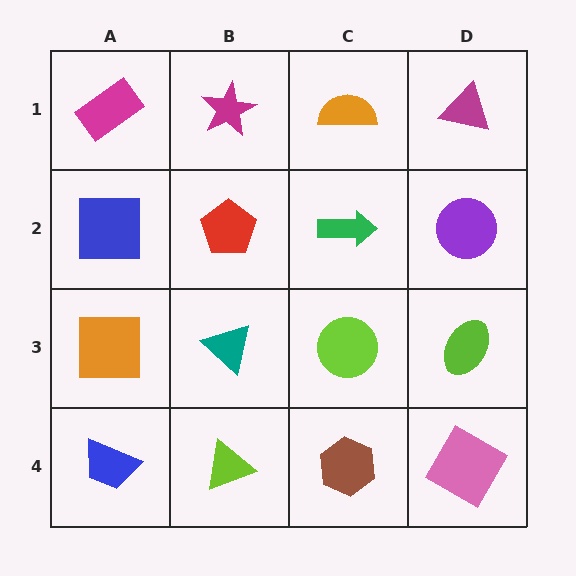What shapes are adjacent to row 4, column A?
An orange square (row 3, column A), a lime triangle (row 4, column B).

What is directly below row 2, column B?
A teal triangle.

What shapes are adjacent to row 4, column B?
A teal triangle (row 3, column B), a blue trapezoid (row 4, column A), a brown hexagon (row 4, column C).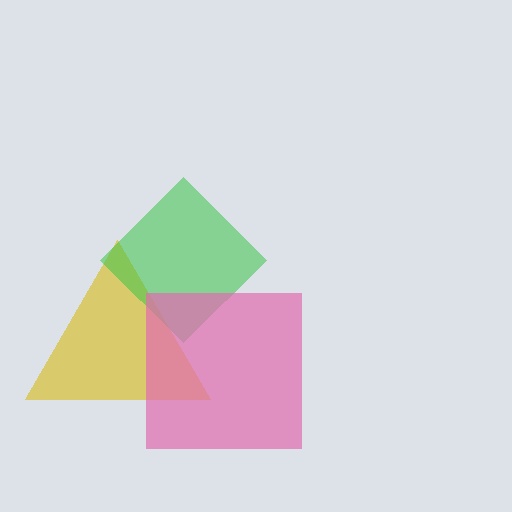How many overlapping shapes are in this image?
There are 3 overlapping shapes in the image.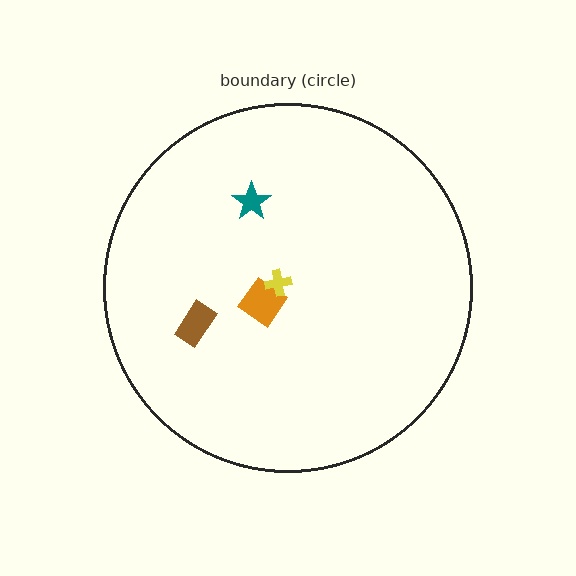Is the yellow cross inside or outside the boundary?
Inside.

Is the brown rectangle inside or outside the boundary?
Inside.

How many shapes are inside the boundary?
4 inside, 0 outside.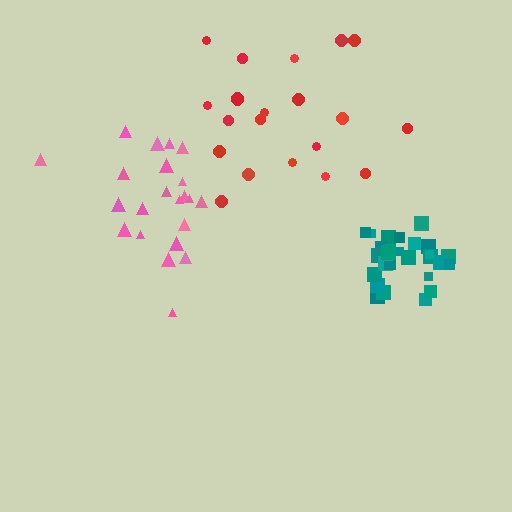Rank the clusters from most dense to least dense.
teal, pink, red.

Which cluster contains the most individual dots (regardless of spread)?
Teal (31).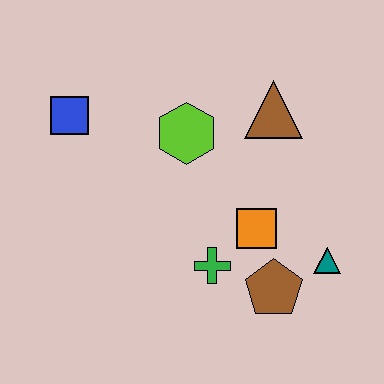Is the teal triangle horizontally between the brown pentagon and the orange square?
No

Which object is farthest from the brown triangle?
The blue square is farthest from the brown triangle.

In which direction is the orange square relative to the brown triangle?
The orange square is below the brown triangle.